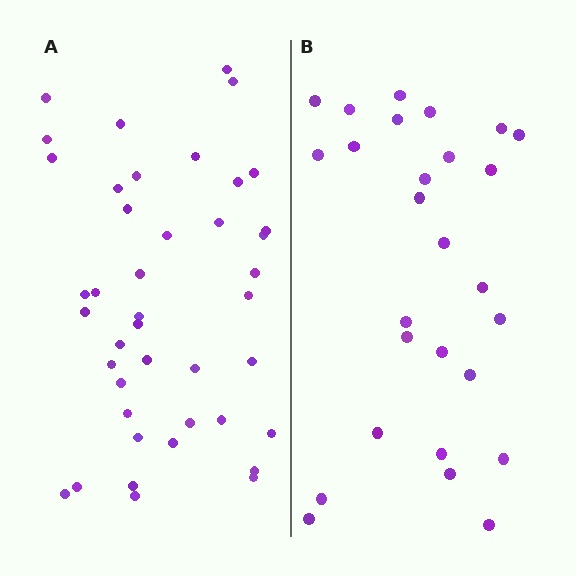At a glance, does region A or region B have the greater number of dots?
Region A (the left region) has more dots.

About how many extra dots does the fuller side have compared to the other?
Region A has approximately 15 more dots than region B.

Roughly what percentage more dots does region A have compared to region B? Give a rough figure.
About 55% more.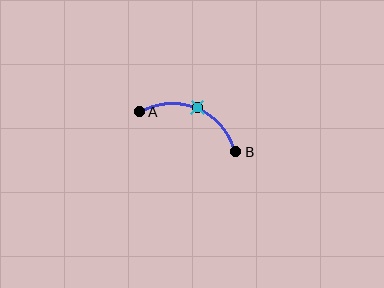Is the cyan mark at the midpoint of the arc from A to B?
Yes. The cyan mark lies on the arc at equal arc-length from both A and B — it is the arc midpoint.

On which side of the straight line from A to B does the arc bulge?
The arc bulges above the straight line connecting A and B.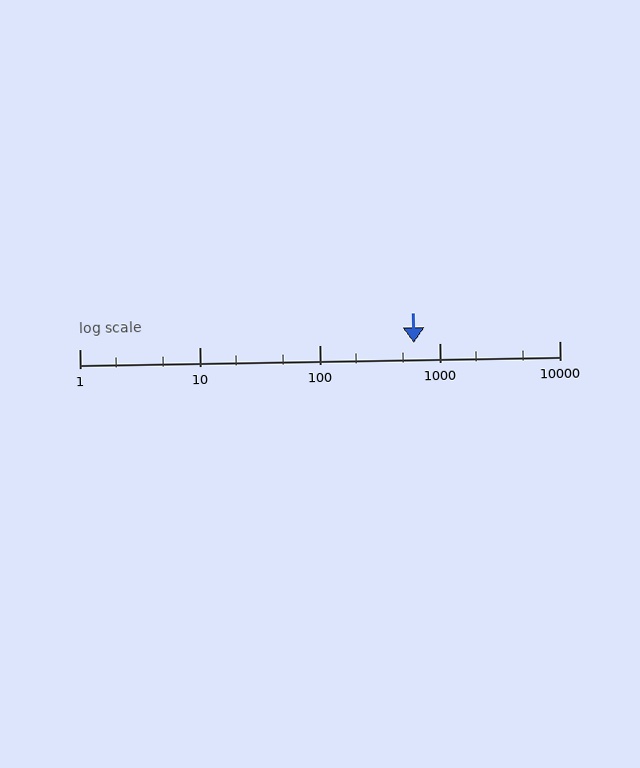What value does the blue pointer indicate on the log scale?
The pointer indicates approximately 610.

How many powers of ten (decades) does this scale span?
The scale spans 4 decades, from 1 to 10000.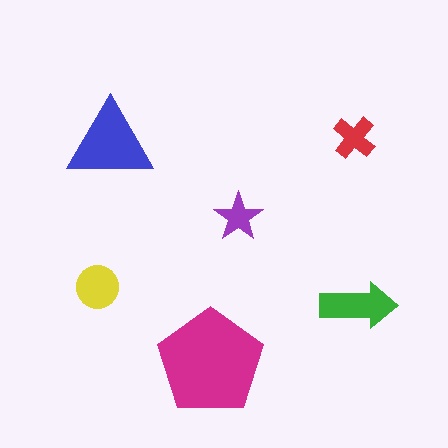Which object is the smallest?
The purple star.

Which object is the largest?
The magenta pentagon.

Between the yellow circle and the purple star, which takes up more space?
The yellow circle.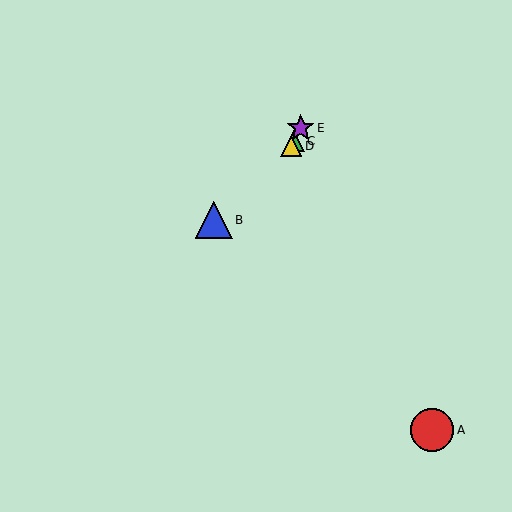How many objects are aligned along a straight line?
3 objects (C, D, E) are aligned along a straight line.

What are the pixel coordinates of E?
Object E is at (301, 128).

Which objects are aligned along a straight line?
Objects C, D, E are aligned along a straight line.